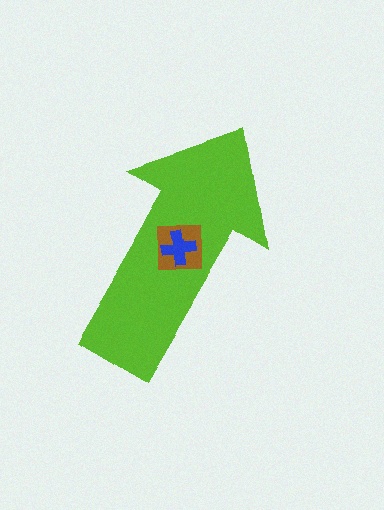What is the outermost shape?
The lime arrow.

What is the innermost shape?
The blue cross.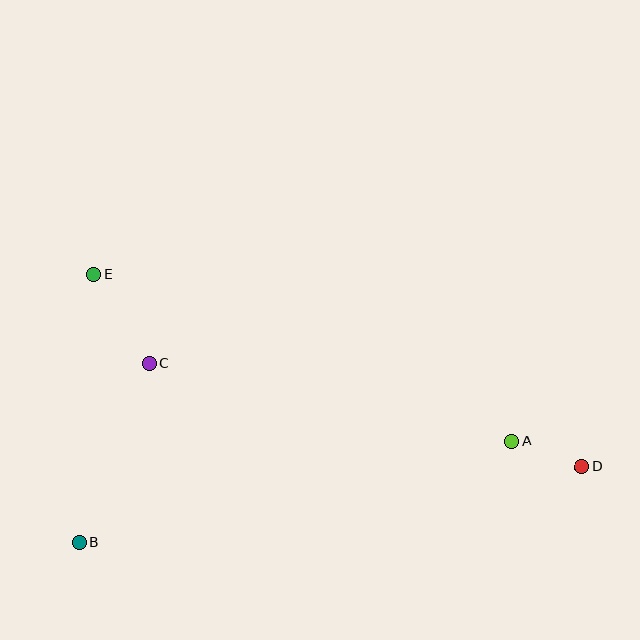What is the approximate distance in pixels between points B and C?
The distance between B and C is approximately 192 pixels.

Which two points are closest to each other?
Points A and D are closest to each other.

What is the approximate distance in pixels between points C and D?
The distance between C and D is approximately 445 pixels.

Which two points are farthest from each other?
Points D and E are farthest from each other.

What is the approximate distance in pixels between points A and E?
The distance between A and E is approximately 450 pixels.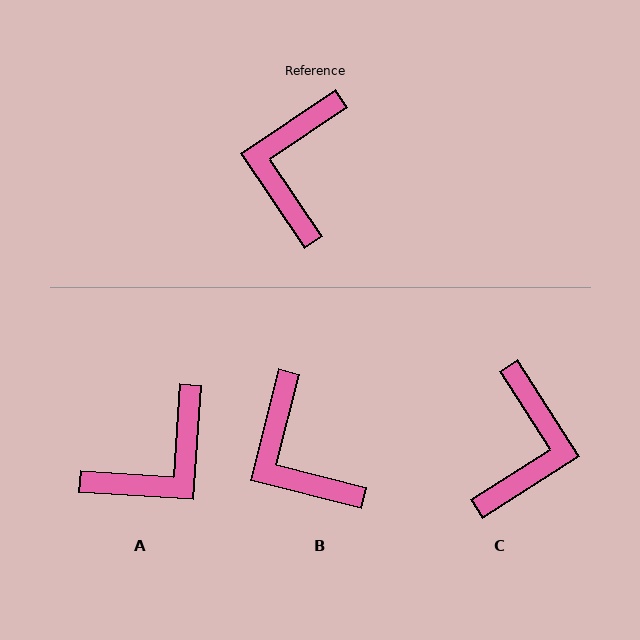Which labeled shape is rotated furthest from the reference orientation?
C, about 178 degrees away.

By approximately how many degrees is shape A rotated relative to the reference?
Approximately 142 degrees counter-clockwise.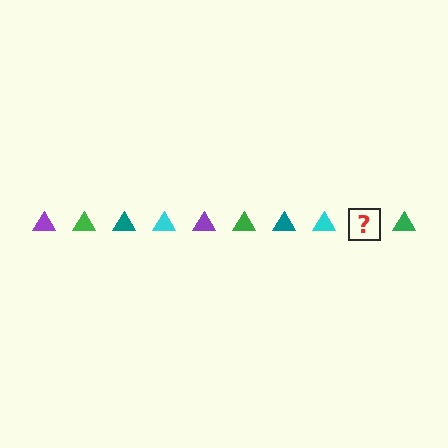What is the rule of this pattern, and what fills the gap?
The rule is that the pattern cycles through purple, green, teal, cyan triangles. The gap should be filled with a purple triangle.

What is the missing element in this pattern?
The missing element is a purple triangle.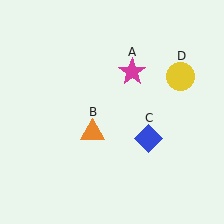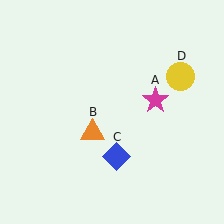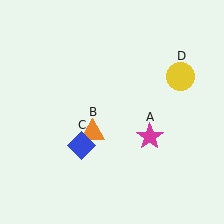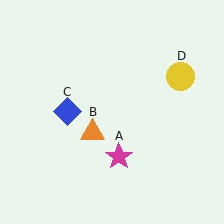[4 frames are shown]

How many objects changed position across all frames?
2 objects changed position: magenta star (object A), blue diamond (object C).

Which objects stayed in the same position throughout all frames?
Orange triangle (object B) and yellow circle (object D) remained stationary.